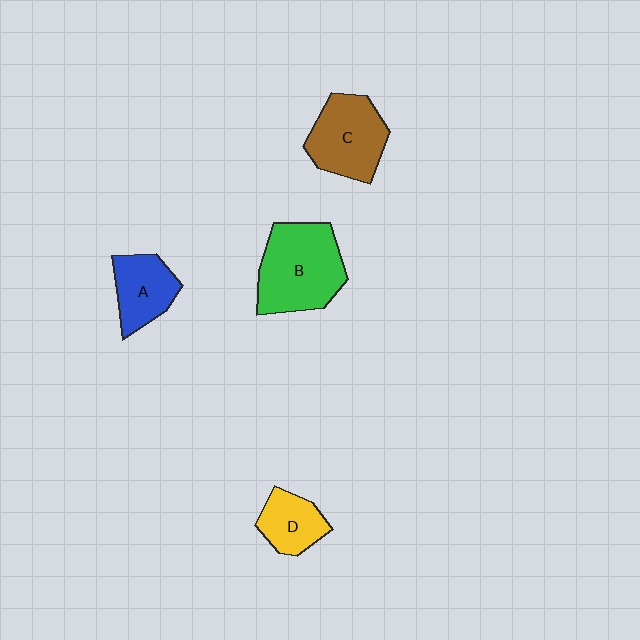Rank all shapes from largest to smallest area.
From largest to smallest: B (green), C (brown), A (blue), D (yellow).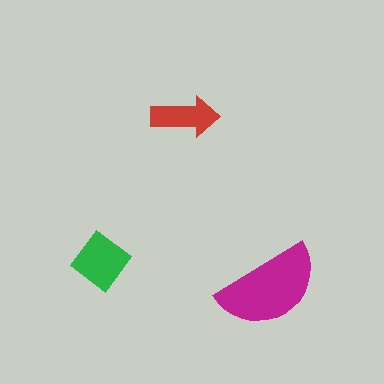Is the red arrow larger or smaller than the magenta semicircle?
Smaller.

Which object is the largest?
The magenta semicircle.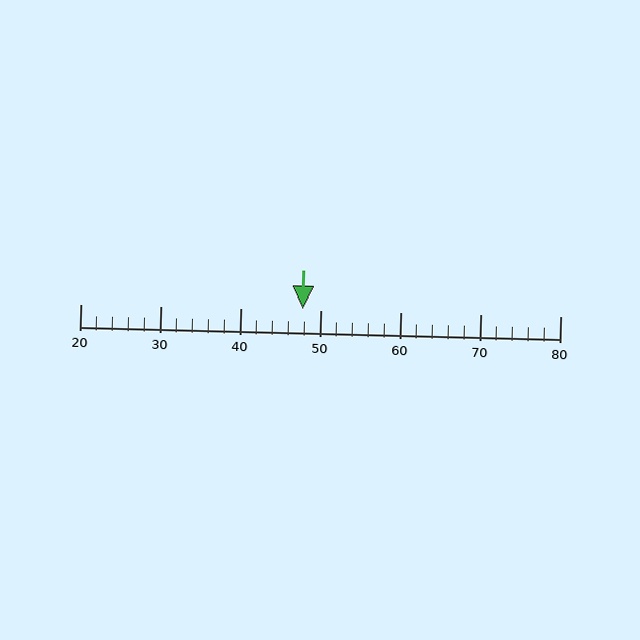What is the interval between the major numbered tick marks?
The major tick marks are spaced 10 units apart.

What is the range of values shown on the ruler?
The ruler shows values from 20 to 80.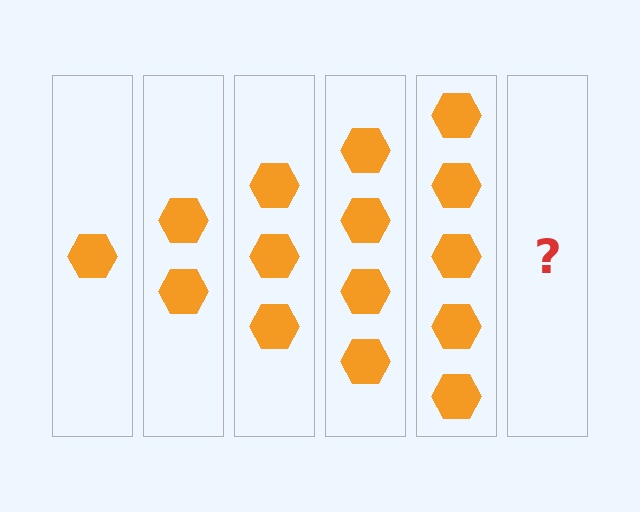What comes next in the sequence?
The next element should be 6 hexagons.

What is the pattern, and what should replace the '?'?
The pattern is that each step adds one more hexagon. The '?' should be 6 hexagons.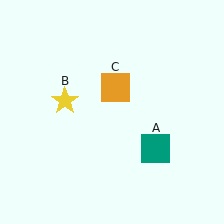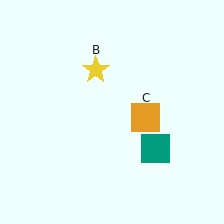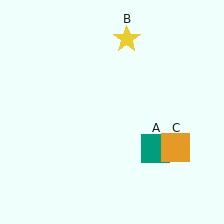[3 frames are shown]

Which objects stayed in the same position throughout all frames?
Teal square (object A) remained stationary.